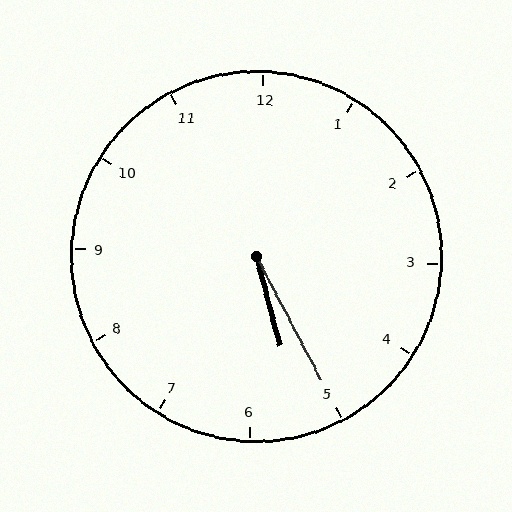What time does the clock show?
5:25.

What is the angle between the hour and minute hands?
Approximately 12 degrees.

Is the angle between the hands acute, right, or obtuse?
It is acute.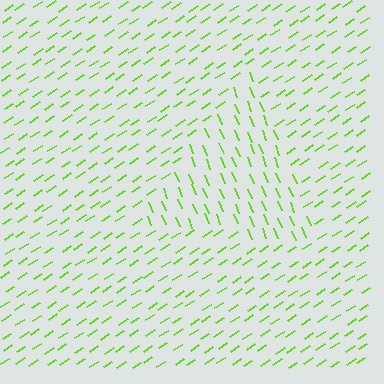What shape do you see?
I see a triangle.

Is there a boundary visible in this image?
Yes, there is a texture boundary formed by a change in line orientation.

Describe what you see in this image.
The image is filled with small lime line segments. A triangle region in the image has lines oriented differently from the surrounding lines, creating a visible texture boundary.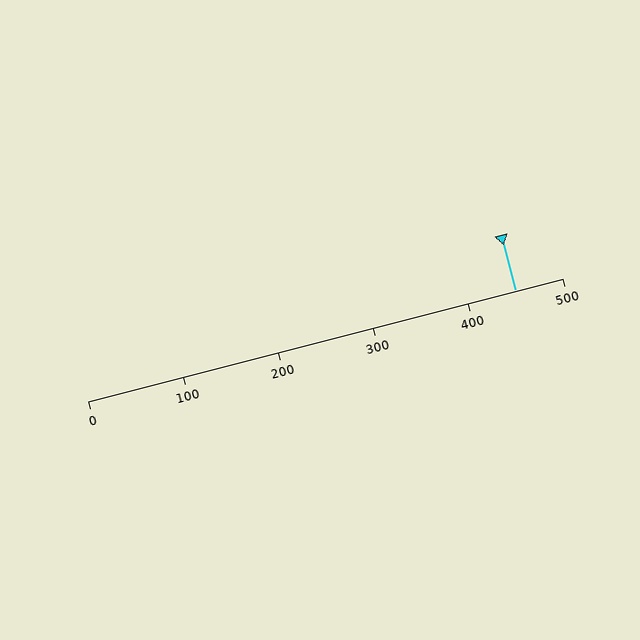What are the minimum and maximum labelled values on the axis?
The axis runs from 0 to 500.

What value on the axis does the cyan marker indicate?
The marker indicates approximately 450.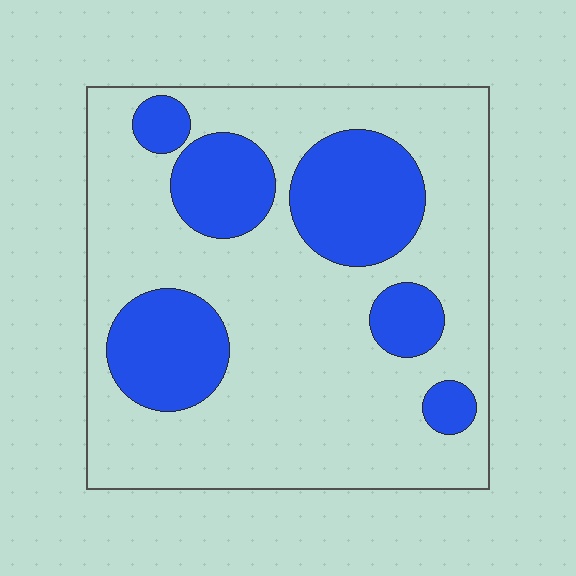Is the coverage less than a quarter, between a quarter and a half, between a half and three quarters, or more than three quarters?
Between a quarter and a half.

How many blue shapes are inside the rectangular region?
6.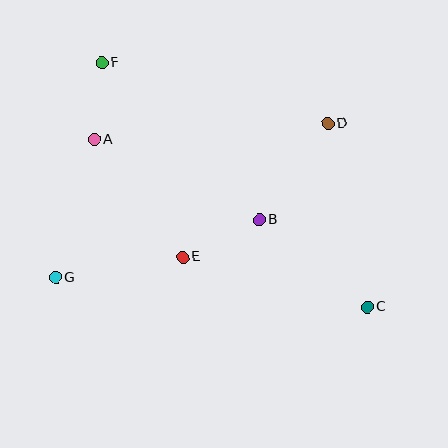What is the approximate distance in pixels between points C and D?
The distance between C and D is approximately 188 pixels.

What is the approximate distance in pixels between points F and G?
The distance between F and G is approximately 220 pixels.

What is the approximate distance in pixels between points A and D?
The distance between A and D is approximately 234 pixels.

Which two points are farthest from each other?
Points C and F are farthest from each other.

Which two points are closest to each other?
Points A and F are closest to each other.